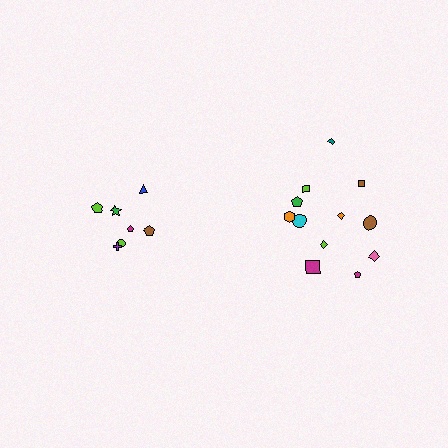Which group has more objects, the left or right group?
The right group.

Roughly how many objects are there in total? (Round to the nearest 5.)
Roughly 20 objects in total.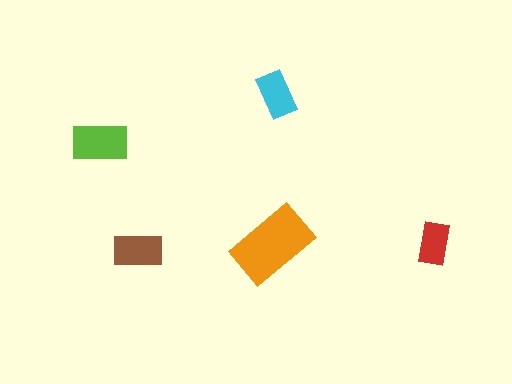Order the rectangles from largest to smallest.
the orange one, the lime one, the brown one, the cyan one, the red one.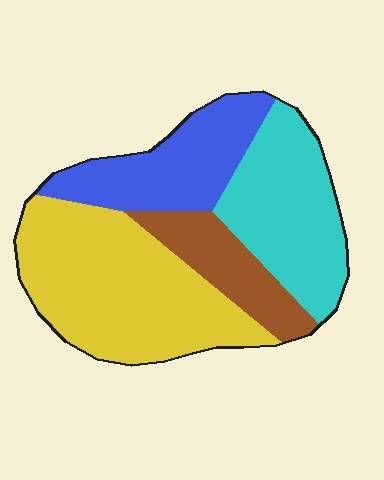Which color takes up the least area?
Brown, at roughly 15%.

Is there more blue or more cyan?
Cyan.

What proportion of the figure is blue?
Blue covers about 20% of the figure.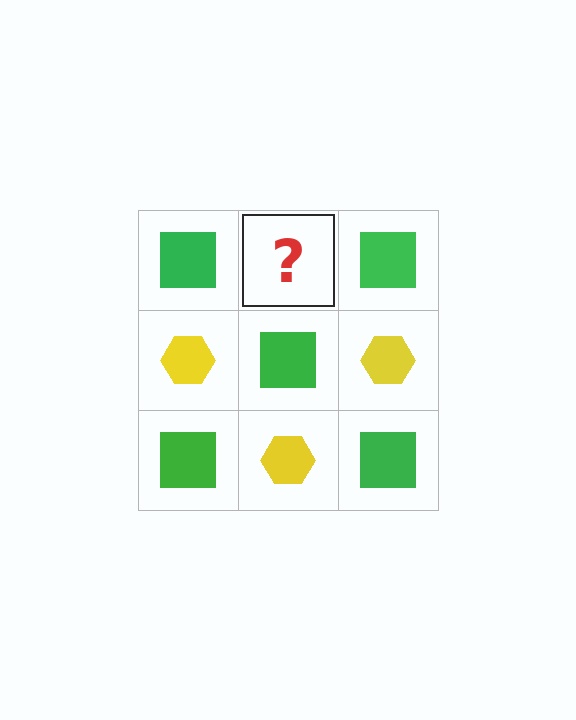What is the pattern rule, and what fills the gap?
The rule is that it alternates green square and yellow hexagon in a checkerboard pattern. The gap should be filled with a yellow hexagon.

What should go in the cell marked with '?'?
The missing cell should contain a yellow hexagon.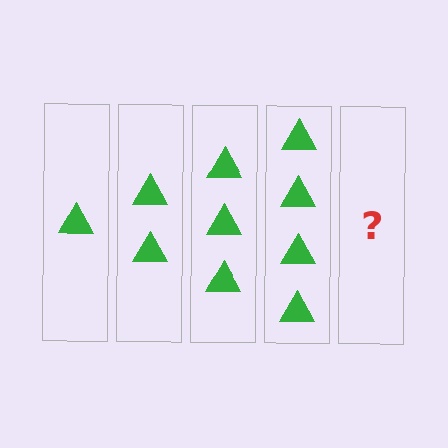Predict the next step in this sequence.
The next step is 5 triangles.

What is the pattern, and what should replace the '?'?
The pattern is that each step adds one more triangle. The '?' should be 5 triangles.